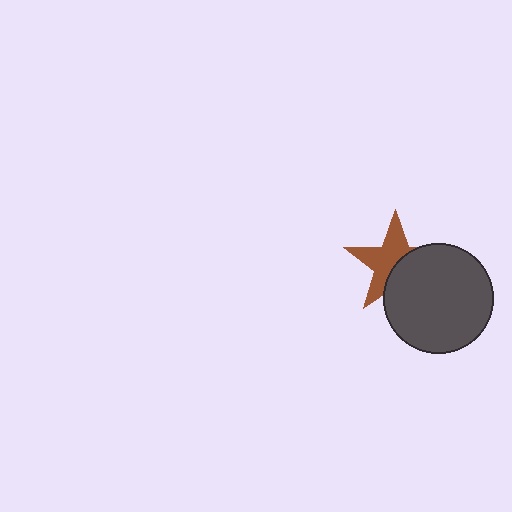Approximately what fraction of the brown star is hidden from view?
Roughly 44% of the brown star is hidden behind the dark gray circle.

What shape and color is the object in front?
The object in front is a dark gray circle.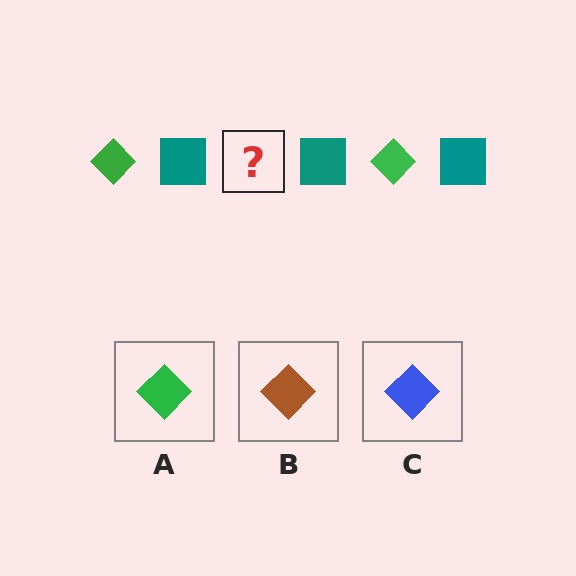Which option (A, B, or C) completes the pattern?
A.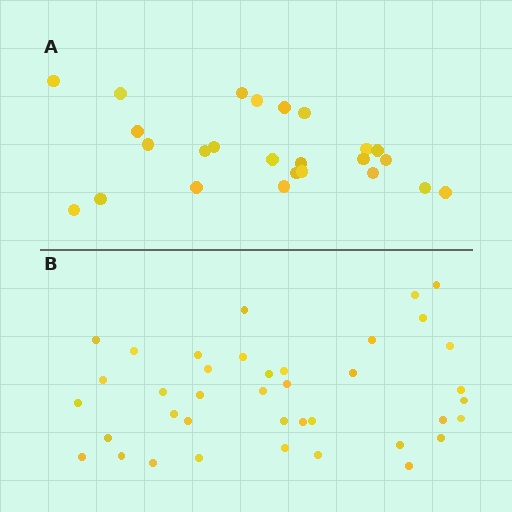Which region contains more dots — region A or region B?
Region B (the bottom region) has more dots.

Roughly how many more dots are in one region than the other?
Region B has approximately 15 more dots than region A.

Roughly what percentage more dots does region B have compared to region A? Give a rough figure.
About 55% more.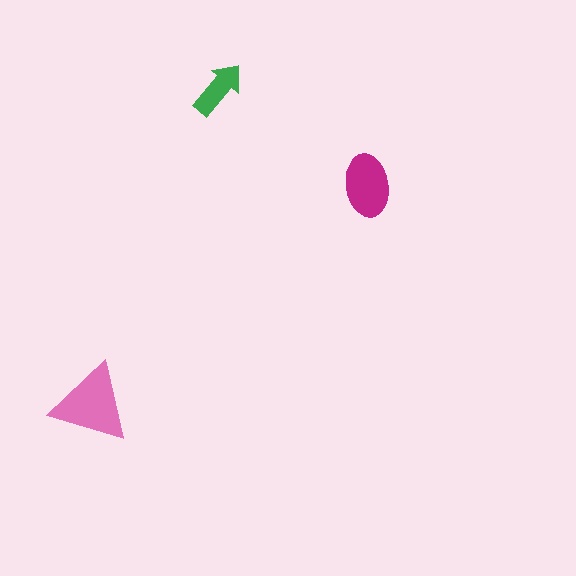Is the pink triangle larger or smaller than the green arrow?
Larger.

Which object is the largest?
The pink triangle.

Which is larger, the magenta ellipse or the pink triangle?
The pink triangle.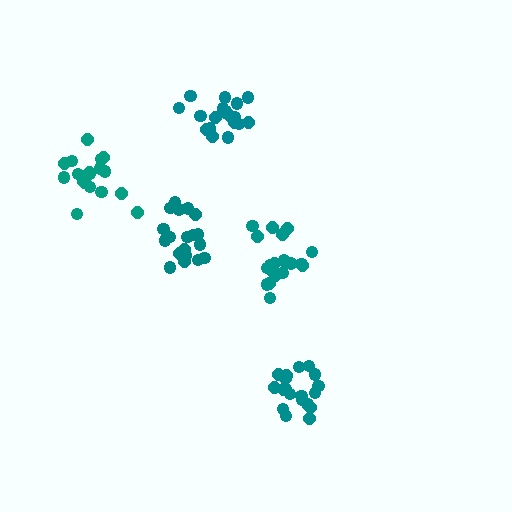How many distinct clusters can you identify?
There are 5 distinct clusters.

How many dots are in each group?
Group 1: 19 dots, Group 2: 20 dots, Group 3: 19 dots, Group 4: 19 dots, Group 5: 18 dots (95 total).